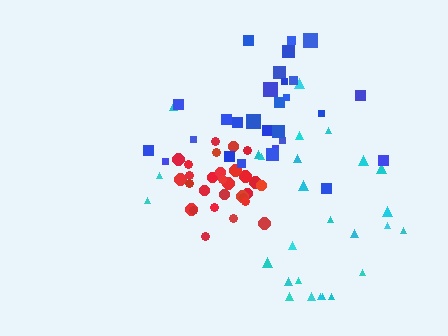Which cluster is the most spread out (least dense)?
Cyan.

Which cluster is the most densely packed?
Red.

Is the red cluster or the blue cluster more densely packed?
Red.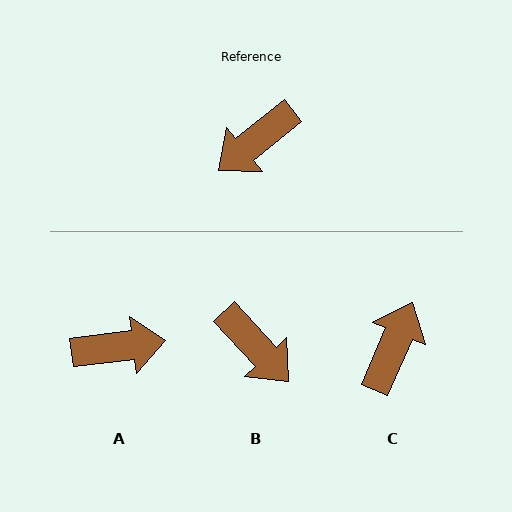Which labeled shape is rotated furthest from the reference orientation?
C, about 152 degrees away.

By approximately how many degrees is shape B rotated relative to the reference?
Approximately 94 degrees counter-clockwise.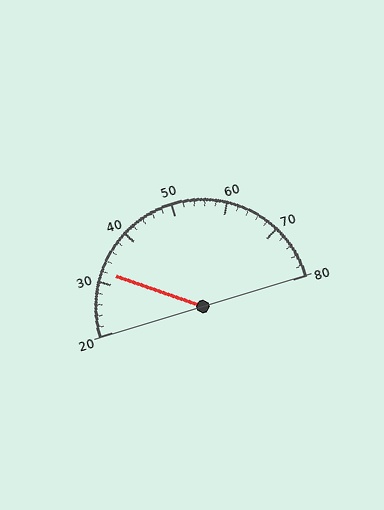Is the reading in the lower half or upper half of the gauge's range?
The reading is in the lower half of the range (20 to 80).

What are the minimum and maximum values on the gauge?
The gauge ranges from 20 to 80.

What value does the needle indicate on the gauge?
The needle indicates approximately 32.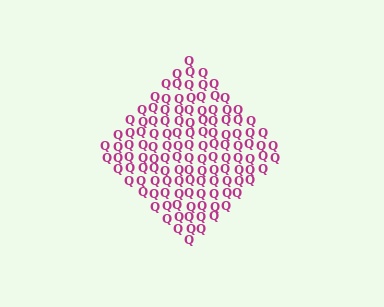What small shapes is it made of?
It is made of small letter Q's.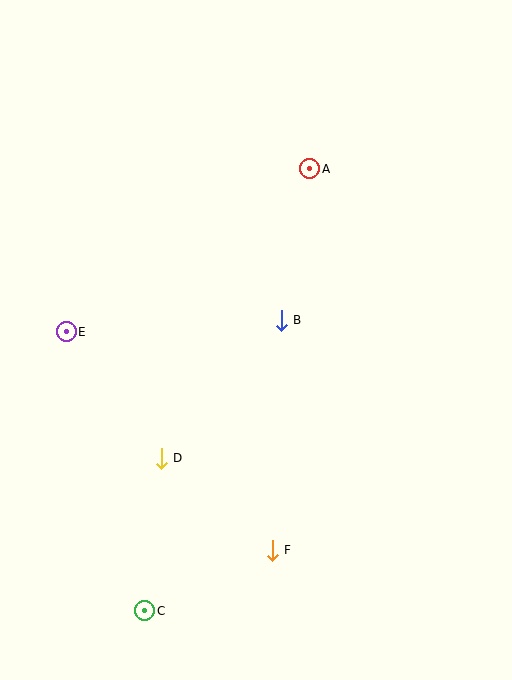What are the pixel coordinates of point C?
Point C is at (145, 611).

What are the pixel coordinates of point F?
Point F is at (272, 550).